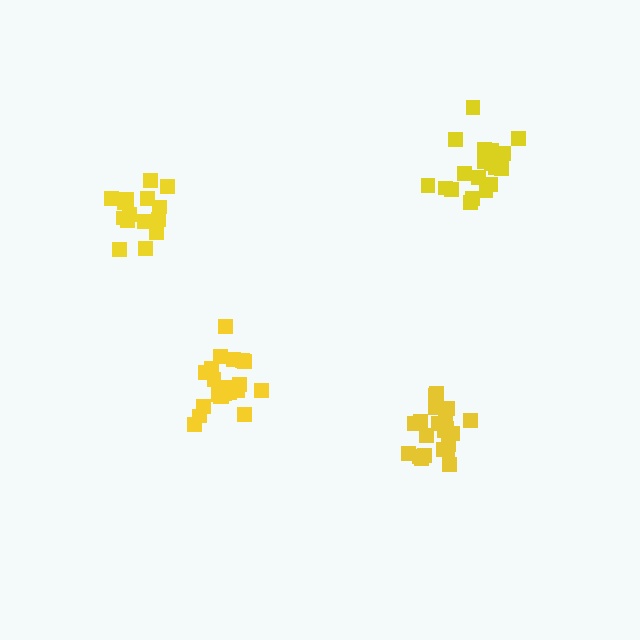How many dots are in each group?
Group 1: 15 dots, Group 2: 20 dots, Group 3: 21 dots, Group 4: 21 dots (77 total).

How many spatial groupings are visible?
There are 4 spatial groupings.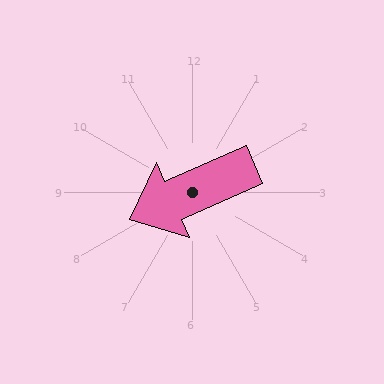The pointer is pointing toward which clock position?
Roughly 8 o'clock.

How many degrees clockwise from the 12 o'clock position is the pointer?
Approximately 246 degrees.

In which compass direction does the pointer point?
Southwest.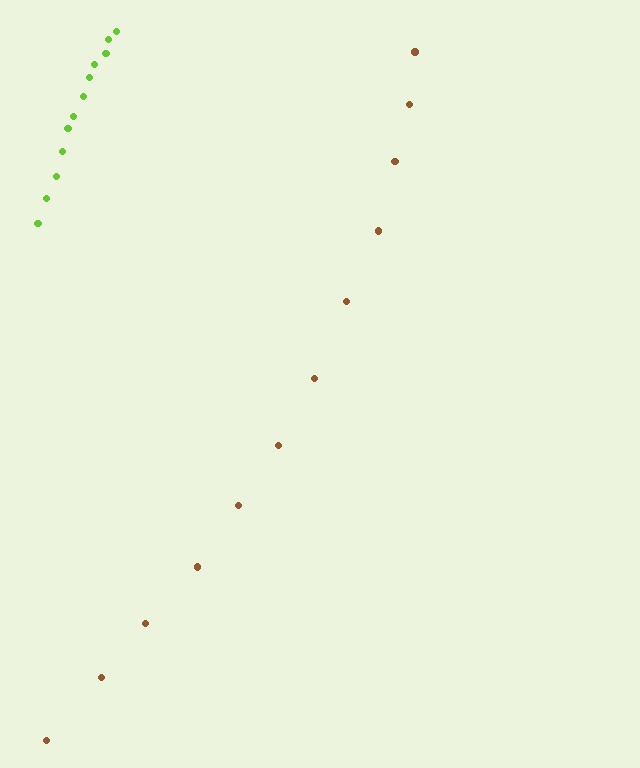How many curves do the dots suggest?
There are 2 distinct paths.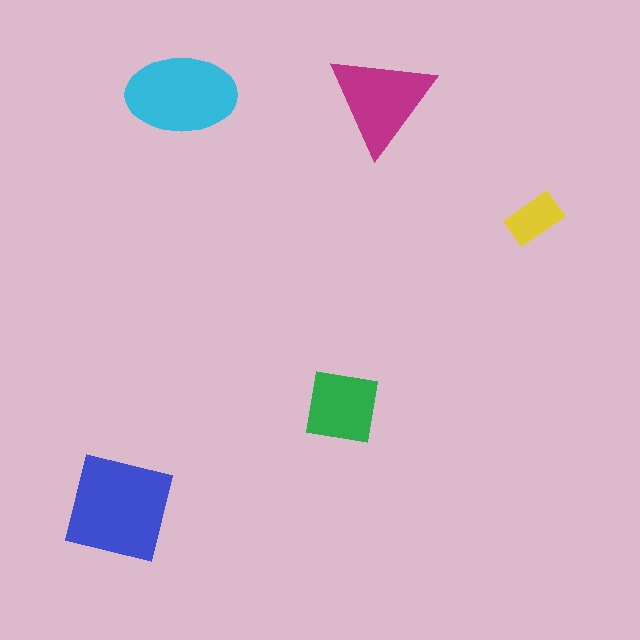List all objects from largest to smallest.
The blue square, the cyan ellipse, the magenta triangle, the green square, the yellow rectangle.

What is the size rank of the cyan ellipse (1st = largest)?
2nd.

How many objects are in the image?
There are 5 objects in the image.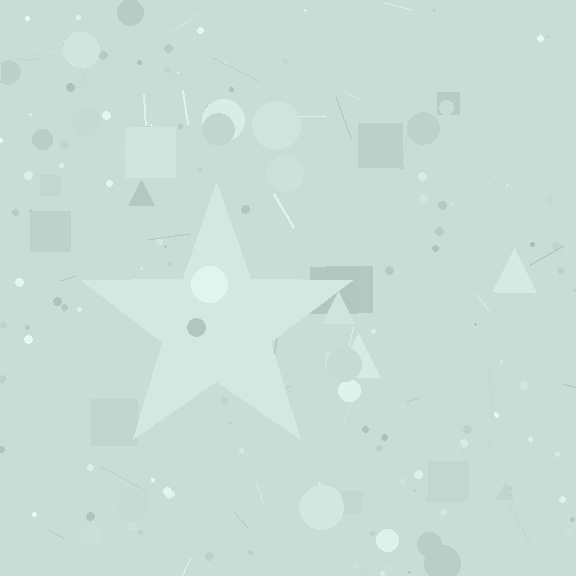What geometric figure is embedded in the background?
A star is embedded in the background.